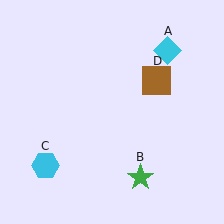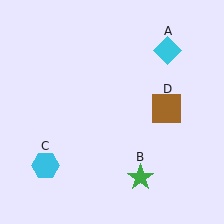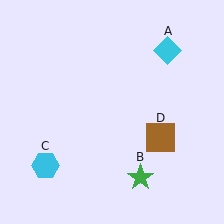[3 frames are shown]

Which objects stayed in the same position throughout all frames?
Cyan diamond (object A) and green star (object B) and cyan hexagon (object C) remained stationary.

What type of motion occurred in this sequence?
The brown square (object D) rotated clockwise around the center of the scene.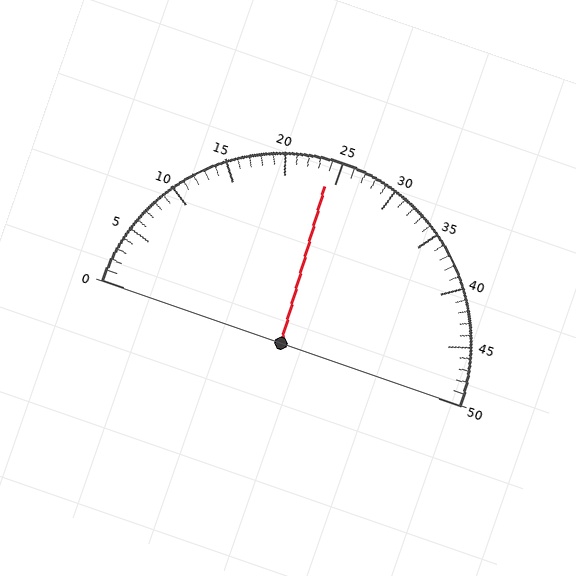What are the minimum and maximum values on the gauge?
The gauge ranges from 0 to 50.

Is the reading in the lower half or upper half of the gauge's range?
The reading is in the lower half of the range (0 to 50).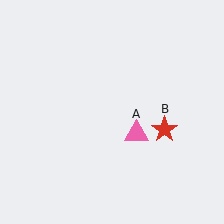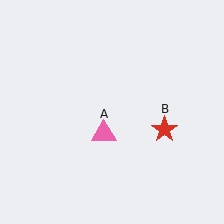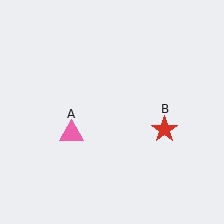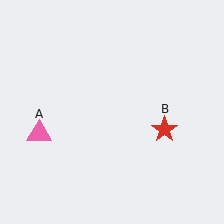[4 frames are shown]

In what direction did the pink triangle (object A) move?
The pink triangle (object A) moved left.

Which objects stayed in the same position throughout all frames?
Red star (object B) remained stationary.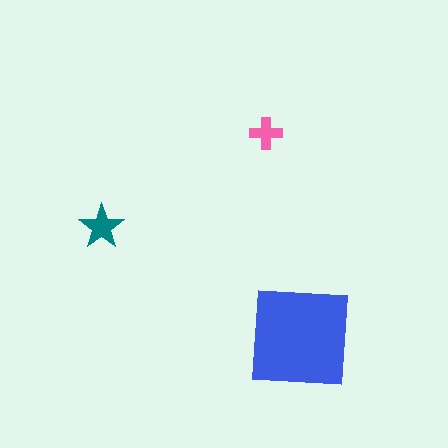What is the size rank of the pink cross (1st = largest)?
3rd.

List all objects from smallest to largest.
The pink cross, the teal star, the blue square.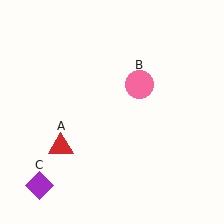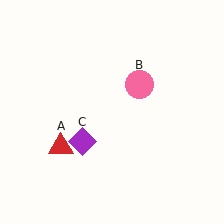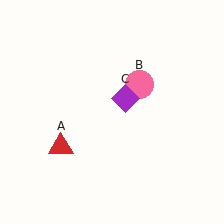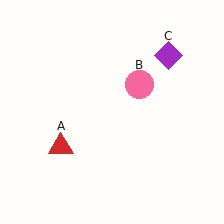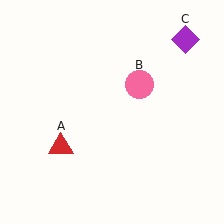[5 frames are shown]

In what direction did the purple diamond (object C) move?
The purple diamond (object C) moved up and to the right.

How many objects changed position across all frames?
1 object changed position: purple diamond (object C).